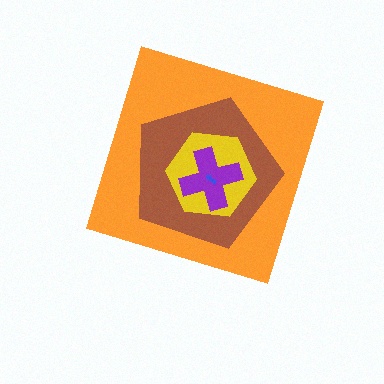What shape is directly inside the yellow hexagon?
The purple cross.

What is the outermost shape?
The orange diamond.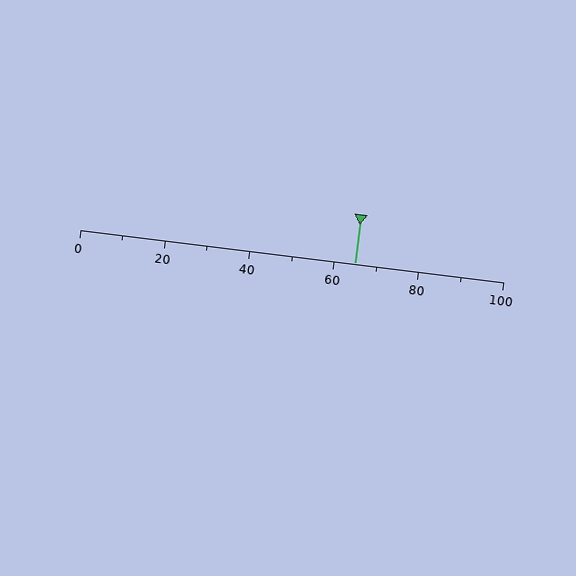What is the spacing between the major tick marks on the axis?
The major ticks are spaced 20 apart.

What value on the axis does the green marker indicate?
The marker indicates approximately 65.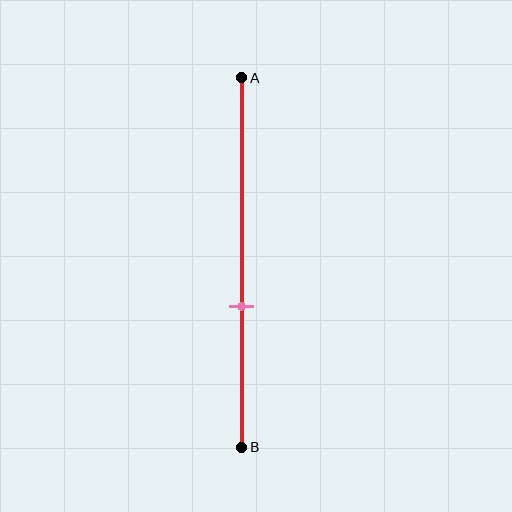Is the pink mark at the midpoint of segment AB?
No, the mark is at about 60% from A, not at the 50% midpoint.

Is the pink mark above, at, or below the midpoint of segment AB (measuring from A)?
The pink mark is below the midpoint of segment AB.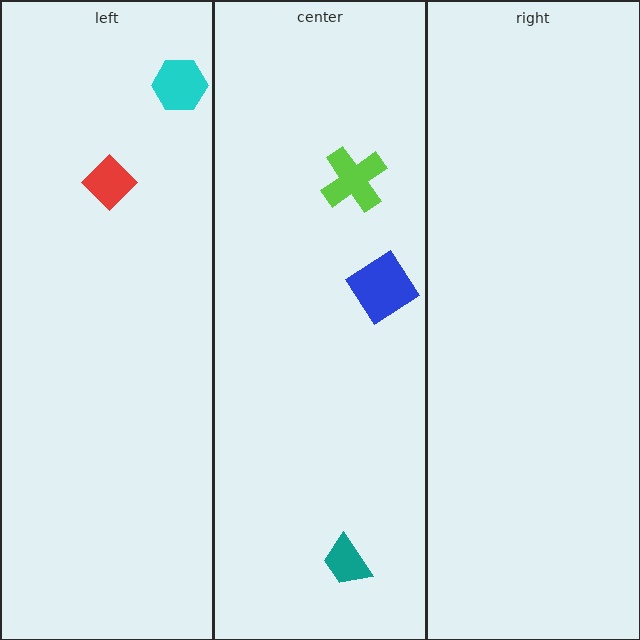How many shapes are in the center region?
3.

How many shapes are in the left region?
2.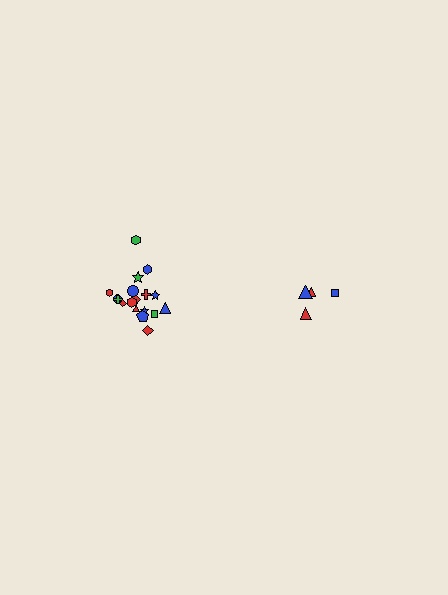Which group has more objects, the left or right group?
The left group.